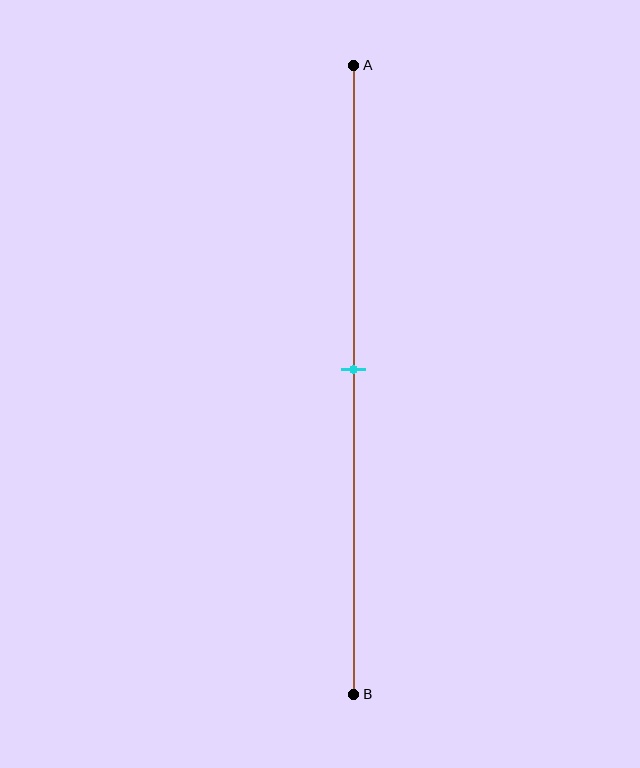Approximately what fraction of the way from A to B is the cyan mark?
The cyan mark is approximately 50% of the way from A to B.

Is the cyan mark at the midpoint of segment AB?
Yes, the mark is approximately at the midpoint.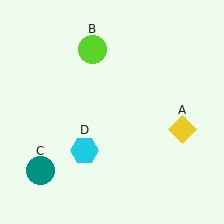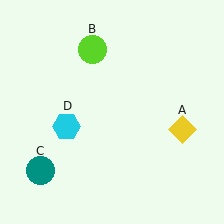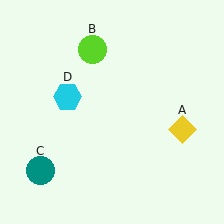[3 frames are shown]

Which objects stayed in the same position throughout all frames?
Yellow diamond (object A) and lime circle (object B) and teal circle (object C) remained stationary.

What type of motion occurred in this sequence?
The cyan hexagon (object D) rotated clockwise around the center of the scene.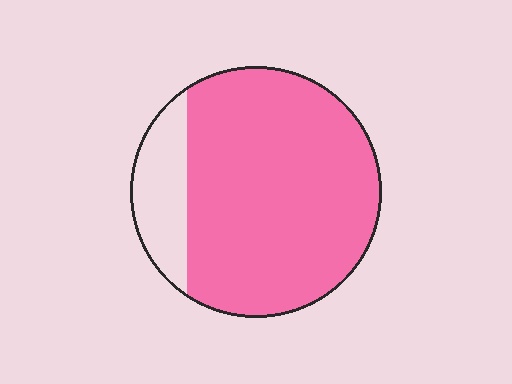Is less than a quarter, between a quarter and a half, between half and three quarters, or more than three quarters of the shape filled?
More than three quarters.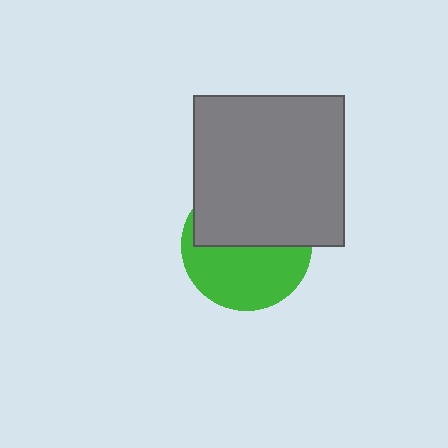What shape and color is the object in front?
The object in front is a gray square.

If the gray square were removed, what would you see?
You would see the complete green circle.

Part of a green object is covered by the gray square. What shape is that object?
It is a circle.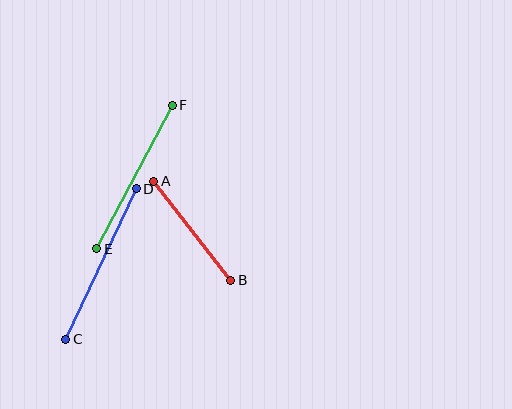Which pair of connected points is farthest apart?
Points C and D are farthest apart.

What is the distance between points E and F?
The distance is approximately 162 pixels.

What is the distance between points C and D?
The distance is approximately 166 pixels.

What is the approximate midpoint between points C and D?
The midpoint is at approximately (101, 264) pixels.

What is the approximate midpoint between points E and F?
The midpoint is at approximately (134, 177) pixels.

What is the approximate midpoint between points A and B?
The midpoint is at approximately (192, 231) pixels.